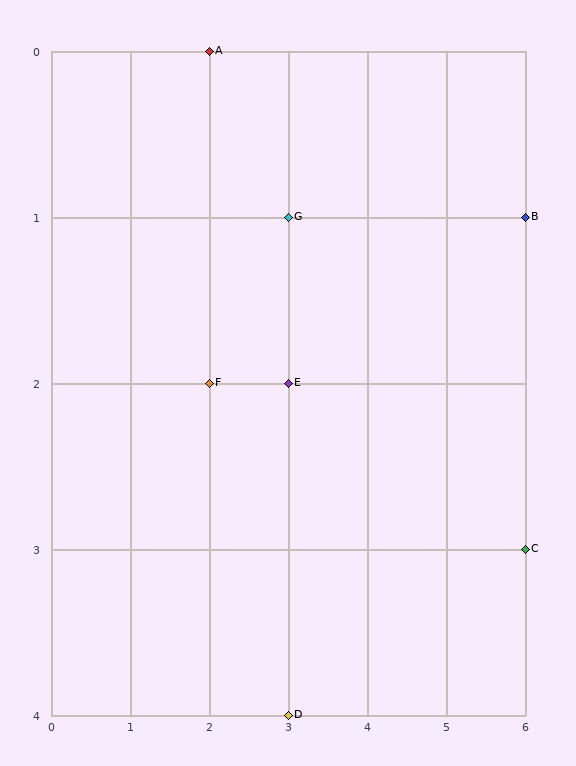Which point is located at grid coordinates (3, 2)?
Point E is at (3, 2).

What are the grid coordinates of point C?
Point C is at grid coordinates (6, 3).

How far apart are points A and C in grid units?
Points A and C are 4 columns and 3 rows apart (about 5.0 grid units diagonally).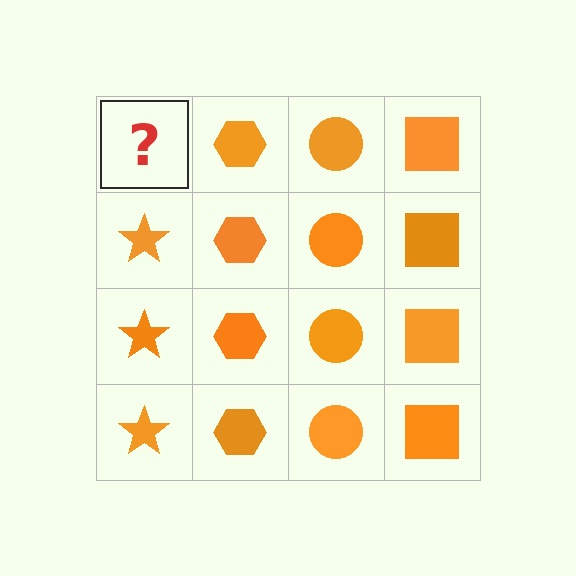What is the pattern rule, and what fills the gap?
The rule is that each column has a consistent shape. The gap should be filled with an orange star.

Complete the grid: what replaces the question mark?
The question mark should be replaced with an orange star.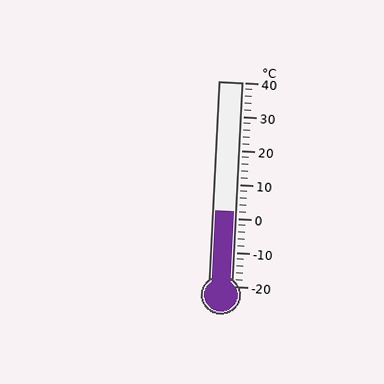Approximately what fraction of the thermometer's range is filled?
The thermometer is filled to approximately 35% of its range.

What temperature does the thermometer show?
The thermometer shows approximately 2°C.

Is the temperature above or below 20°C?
The temperature is below 20°C.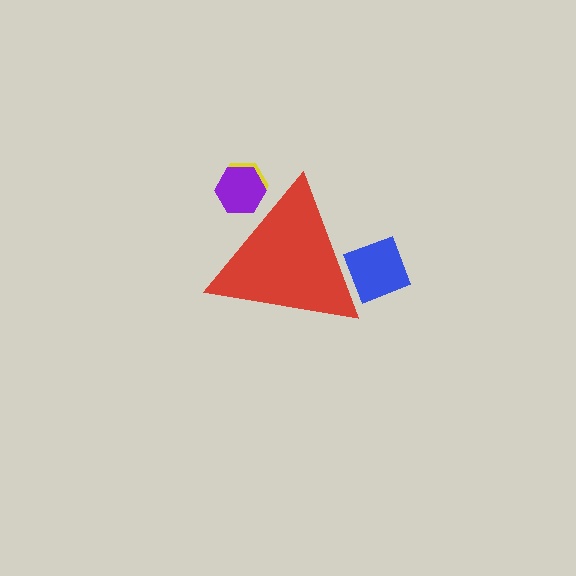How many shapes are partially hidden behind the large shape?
3 shapes are partially hidden.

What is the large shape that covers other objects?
A red triangle.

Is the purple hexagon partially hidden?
Yes, the purple hexagon is partially hidden behind the red triangle.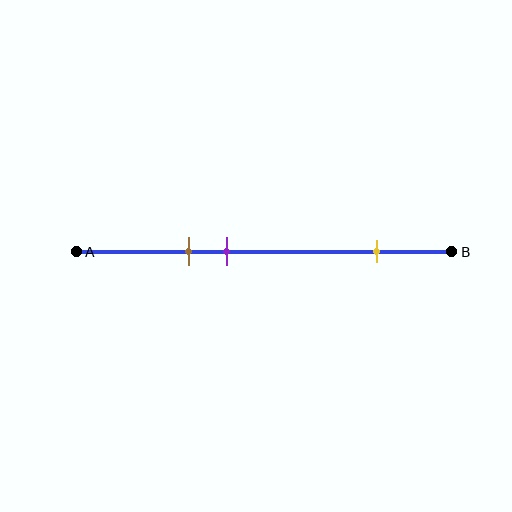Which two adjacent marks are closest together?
The brown and purple marks are the closest adjacent pair.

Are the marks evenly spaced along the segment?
No, the marks are not evenly spaced.